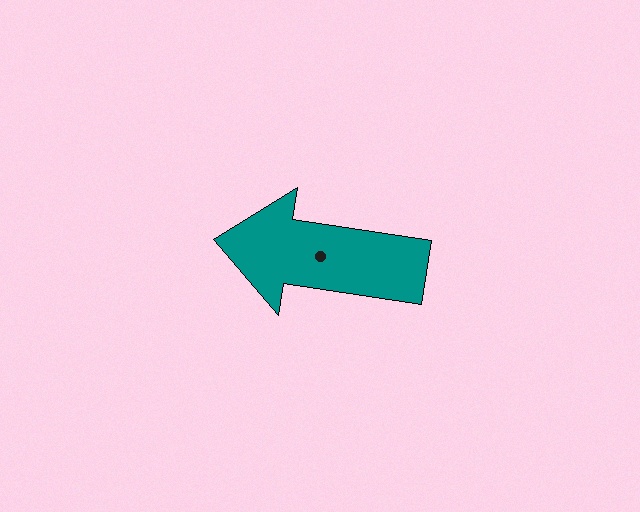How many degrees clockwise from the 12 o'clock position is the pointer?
Approximately 279 degrees.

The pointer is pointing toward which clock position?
Roughly 9 o'clock.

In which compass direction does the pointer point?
West.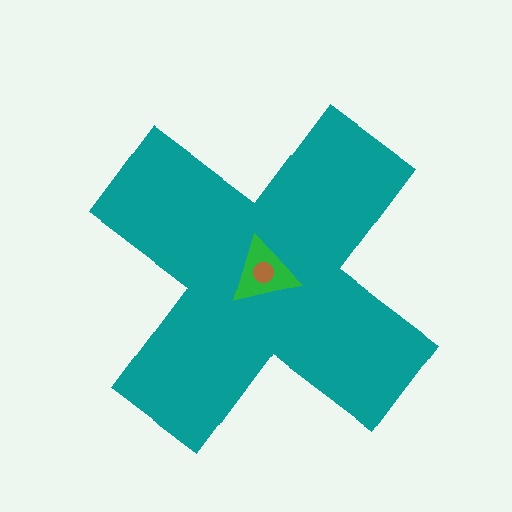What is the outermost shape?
The teal cross.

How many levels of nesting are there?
3.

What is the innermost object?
The brown circle.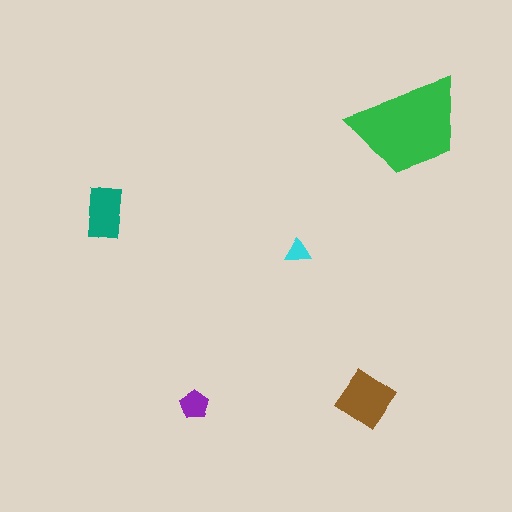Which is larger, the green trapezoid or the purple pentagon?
The green trapezoid.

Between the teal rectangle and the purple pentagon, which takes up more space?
The teal rectangle.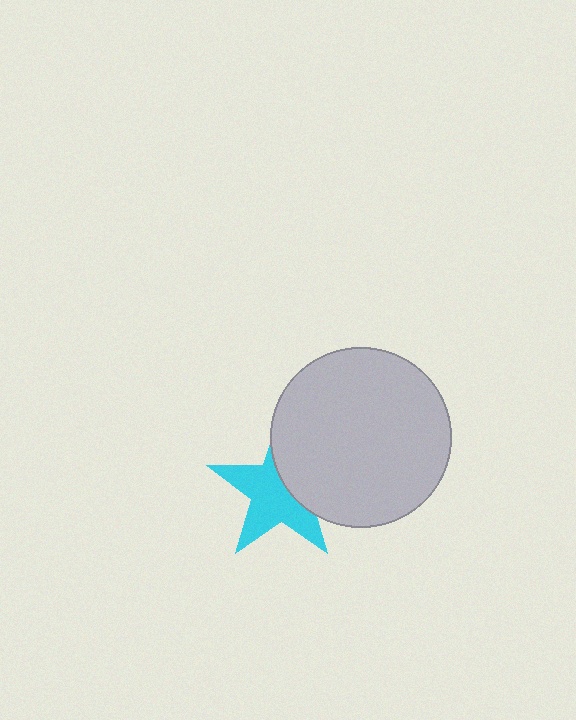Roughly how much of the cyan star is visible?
About half of it is visible (roughly 61%).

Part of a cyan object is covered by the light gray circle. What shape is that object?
It is a star.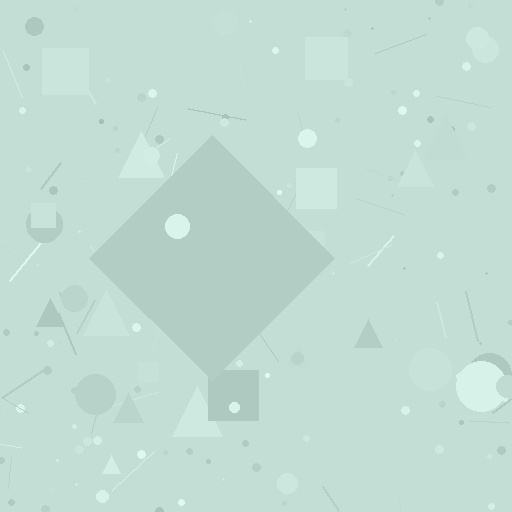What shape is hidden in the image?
A diamond is hidden in the image.